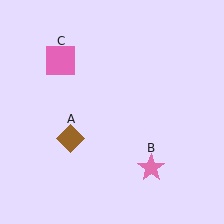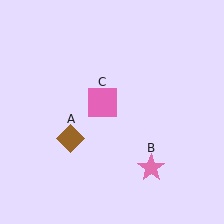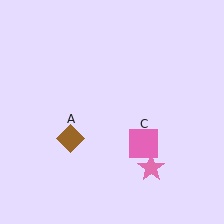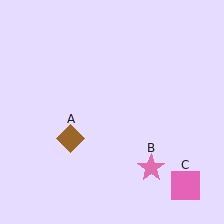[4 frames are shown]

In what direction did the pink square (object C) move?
The pink square (object C) moved down and to the right.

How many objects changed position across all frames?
1 object changed position: pink square (object C).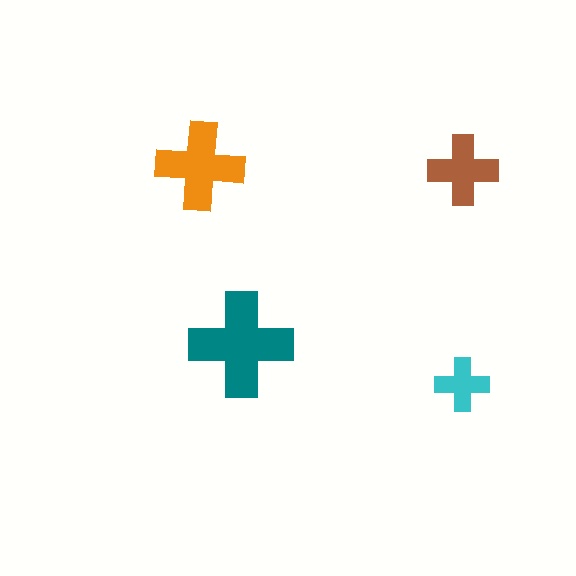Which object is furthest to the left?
The orange cross is leftmost.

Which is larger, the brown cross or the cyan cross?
The brown one.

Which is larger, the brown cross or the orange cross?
The orange one.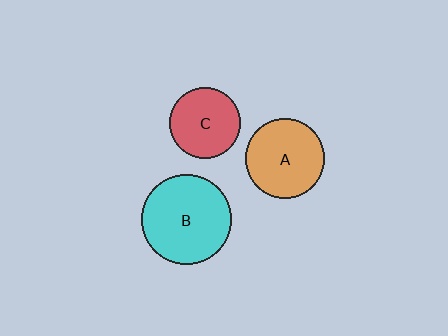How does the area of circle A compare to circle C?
Approximately 1.2 times.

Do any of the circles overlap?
No, none of the circles overlap.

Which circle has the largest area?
Circle B (cyan).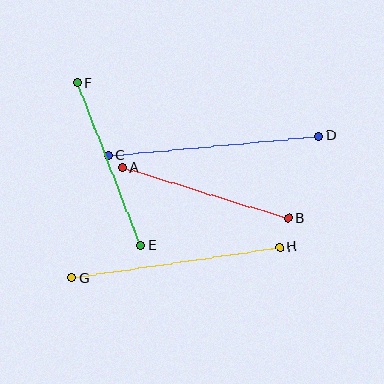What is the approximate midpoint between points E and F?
The midpoint is at approximately (109, 164) pixels.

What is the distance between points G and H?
The distance is approximately 210 pixels.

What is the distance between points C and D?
The distance is approximately 211 pixels.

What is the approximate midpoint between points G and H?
The midpoint is at approximately (176, 262) pixels.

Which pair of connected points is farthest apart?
Points C and D are farthest apart.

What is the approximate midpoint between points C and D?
The midpoint is at approximately (213, 146) pixels.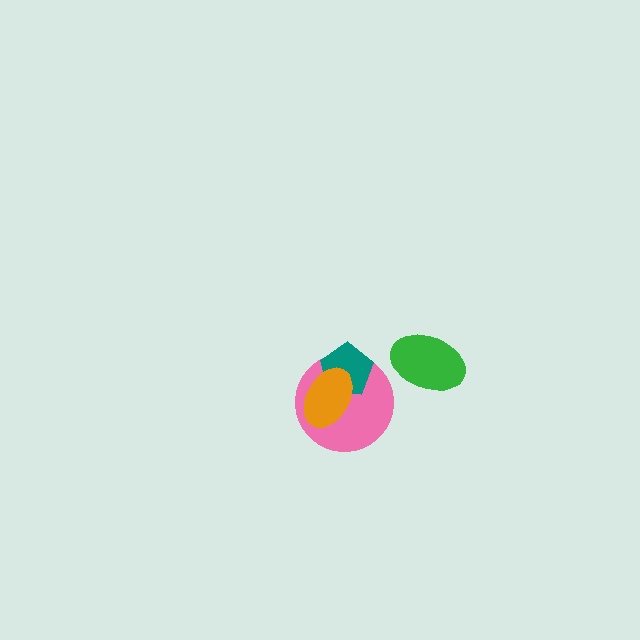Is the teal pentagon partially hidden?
Yes, it is partially covered by another shape.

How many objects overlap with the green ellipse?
0 objects overlap with the green ellipse.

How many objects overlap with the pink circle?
2 objects overlap with the pink circle.